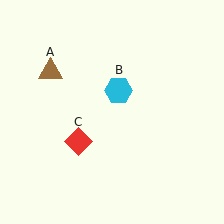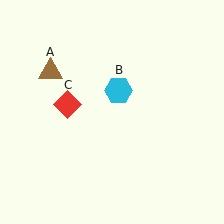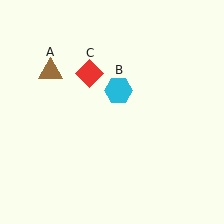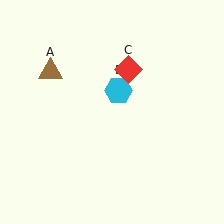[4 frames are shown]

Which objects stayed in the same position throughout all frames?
Brown triangle (object A) and cyan hexagon (object B) remained stationary.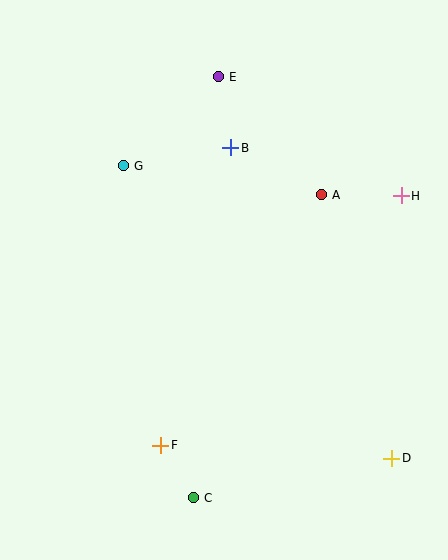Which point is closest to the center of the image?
Point A at (322, 195) is closest to the center.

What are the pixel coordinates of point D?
Point D is at (392, 458).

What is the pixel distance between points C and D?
The distance between C and D is 202 pixels.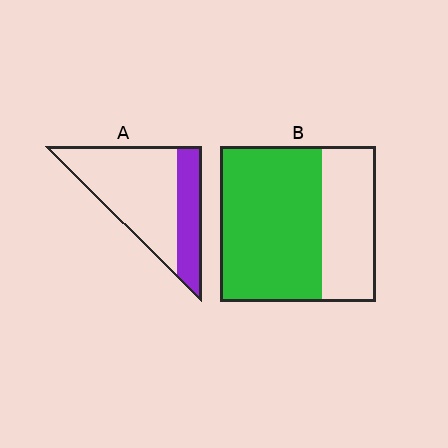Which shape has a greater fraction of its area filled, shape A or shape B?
Shape B.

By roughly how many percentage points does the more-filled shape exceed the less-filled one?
By roughly 35 percentage points (B over A).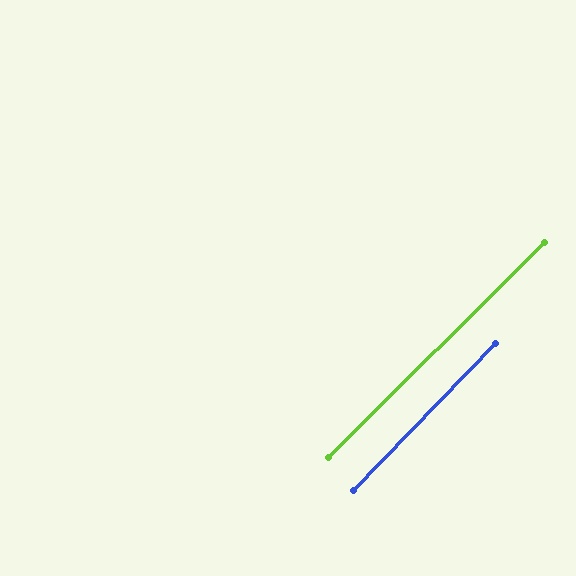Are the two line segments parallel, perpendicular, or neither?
Parallel — their directions differ by only 1.3°.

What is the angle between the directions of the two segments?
Approximately 1 degree.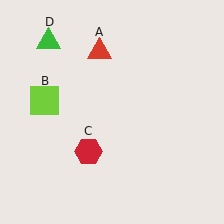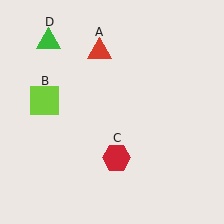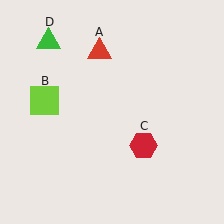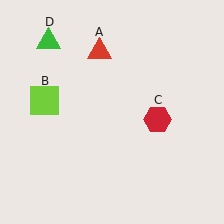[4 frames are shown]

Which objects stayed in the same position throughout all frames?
Red triangle (object A) and lime square (object B) and green triangle (object D) remained stationary.